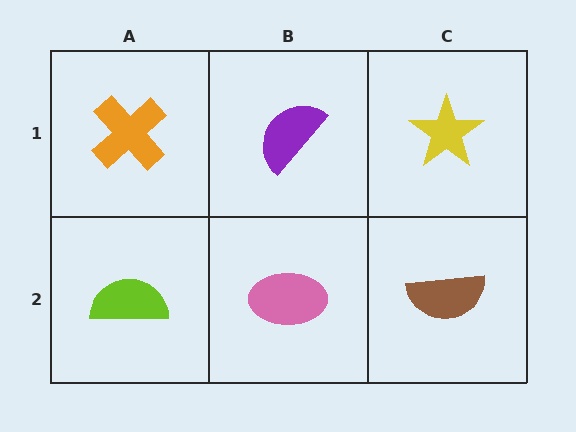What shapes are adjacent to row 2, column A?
An orange cross (row 1, column A), a pink ellipse (row 2, column B).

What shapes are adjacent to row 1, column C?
A brown semicircle (row 2, column C), a purple semicircle (row 1, column B).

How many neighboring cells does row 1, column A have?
2.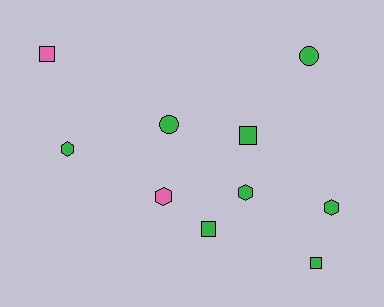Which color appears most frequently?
Green, with 8 objects.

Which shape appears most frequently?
Square, with 4 objects.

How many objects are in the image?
There are 10 objects.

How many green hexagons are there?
There are 3 green hexagons.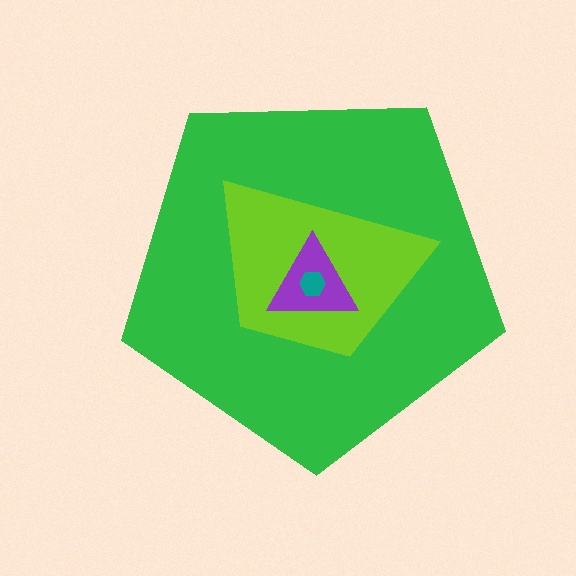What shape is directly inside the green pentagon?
The lime trapezoid.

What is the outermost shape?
The green pentagon.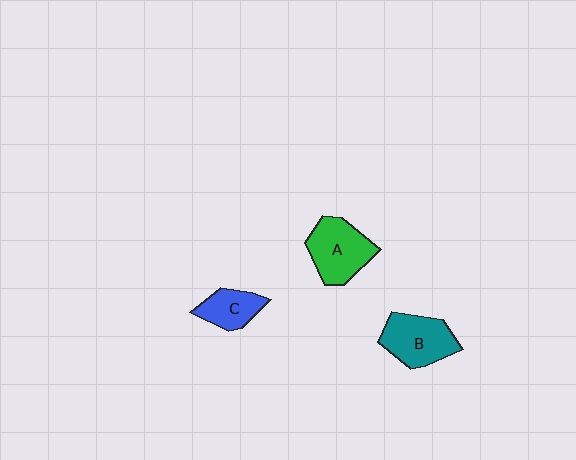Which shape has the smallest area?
Shape C (blue).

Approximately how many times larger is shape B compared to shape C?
Approximately 1.6 times.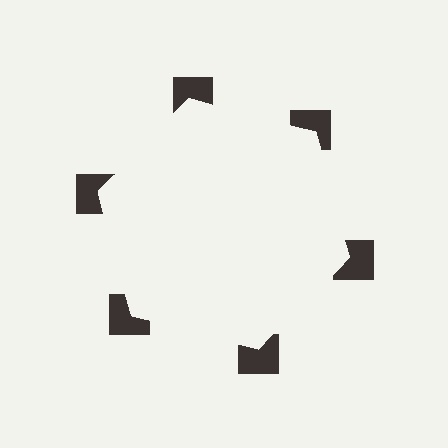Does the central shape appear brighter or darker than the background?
It typically appears slightly brighter than the background, even though no actual brightness change is drawn.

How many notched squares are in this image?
There are 6 — one at each vertex of the illusory hexagon.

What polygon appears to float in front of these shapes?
An illusory hexagon — its edges are inferred from the aligned wedge cuts in the notched squares, not physically drawn.